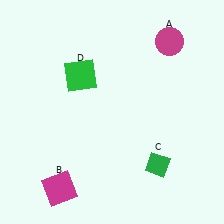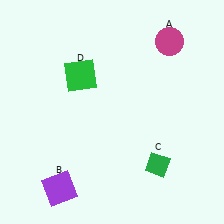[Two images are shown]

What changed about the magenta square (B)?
In Image 1, B is magenta. In Image 2, it changed to purple.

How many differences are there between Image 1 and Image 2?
There is 1 difference between the two images.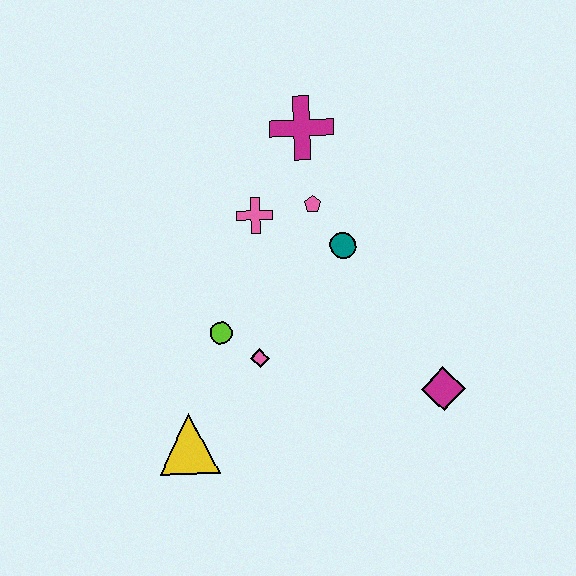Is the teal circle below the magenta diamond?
No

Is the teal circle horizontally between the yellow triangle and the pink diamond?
No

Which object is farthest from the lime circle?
The magenta diamond is farthest from the lime circle.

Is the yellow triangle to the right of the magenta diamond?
No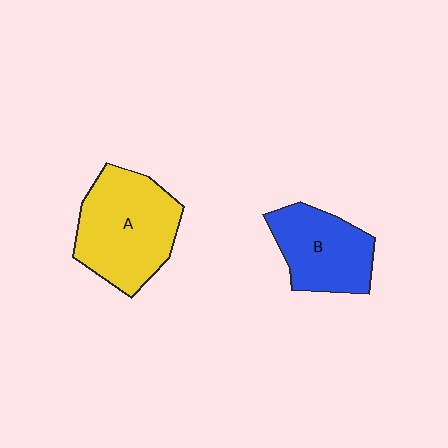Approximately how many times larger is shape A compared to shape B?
Approximately 1.4 times.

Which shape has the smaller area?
Shape B (blue).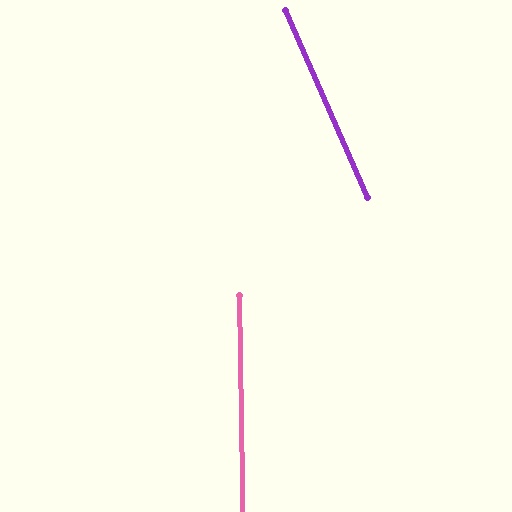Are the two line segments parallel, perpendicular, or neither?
Neither parallel nor perpendicular — they differ by about 23°.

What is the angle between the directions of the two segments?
Approximately 23 degrees.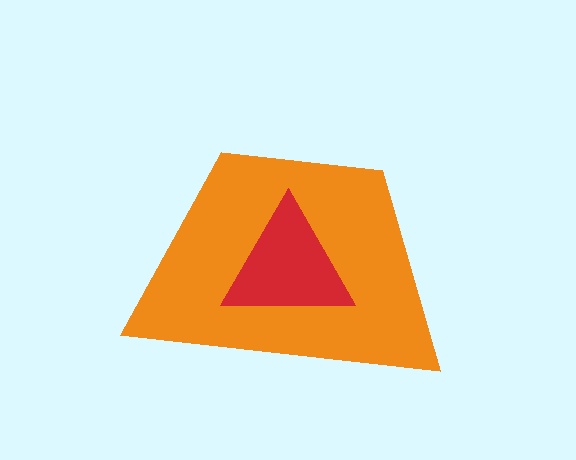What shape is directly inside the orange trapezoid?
The red triangle.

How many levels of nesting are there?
2.